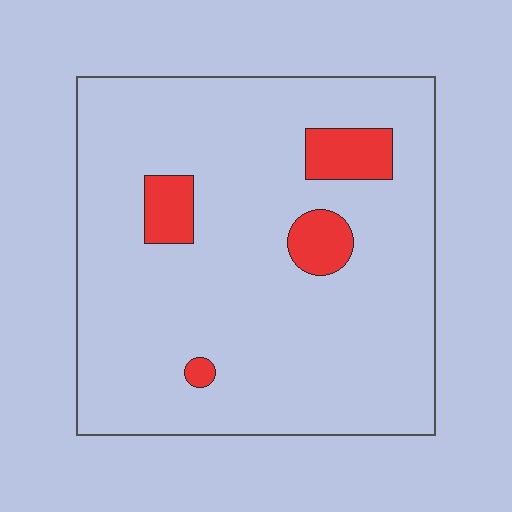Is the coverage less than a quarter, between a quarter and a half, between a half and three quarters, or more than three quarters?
Less than a quarter.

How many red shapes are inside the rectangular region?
4.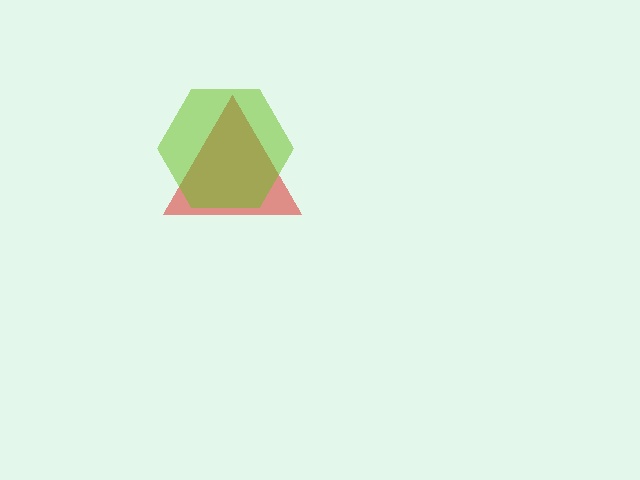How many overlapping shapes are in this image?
There are 2 overlapping shapes in the image.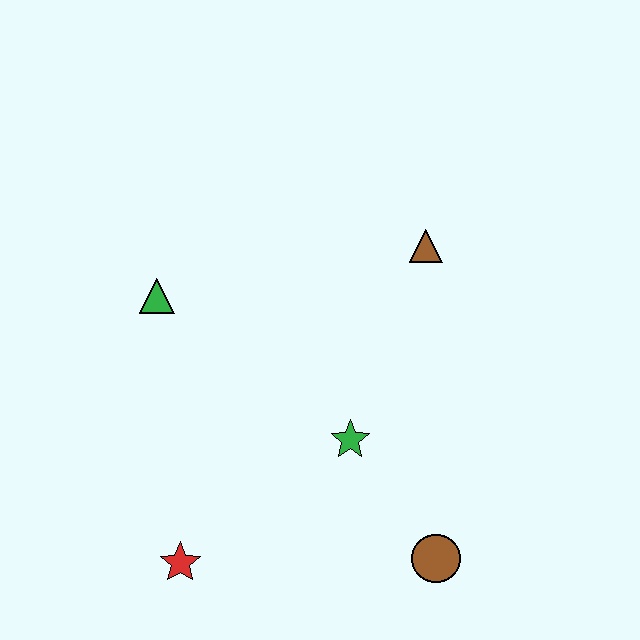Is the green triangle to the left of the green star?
Yes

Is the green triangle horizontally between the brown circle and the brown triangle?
No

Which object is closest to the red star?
The green star is closest to the red star.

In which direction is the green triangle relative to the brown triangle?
The green triangle is to the left of the brown triangle.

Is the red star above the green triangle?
No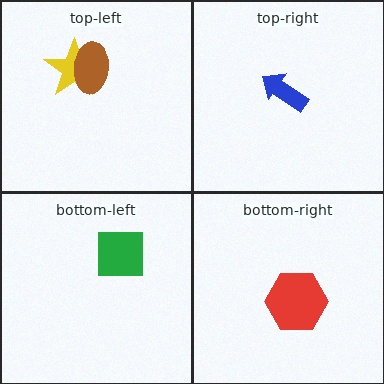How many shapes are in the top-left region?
2.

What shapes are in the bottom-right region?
The red hexagon.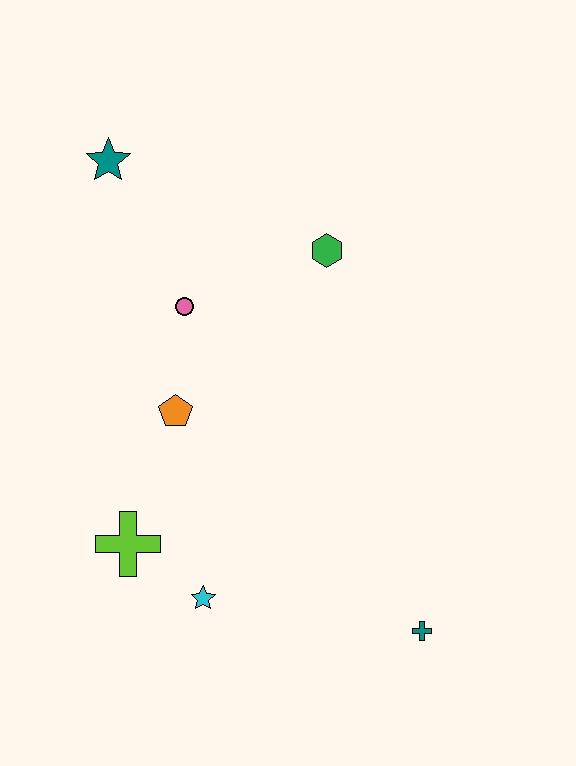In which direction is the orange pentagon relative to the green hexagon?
The orange pentagon is below the green hexagon.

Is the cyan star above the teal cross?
Yes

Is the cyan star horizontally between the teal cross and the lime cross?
Yes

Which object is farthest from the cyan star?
The teal star is farthest from the cyan star.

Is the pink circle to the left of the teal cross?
Yes